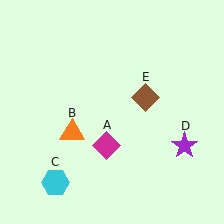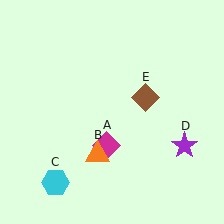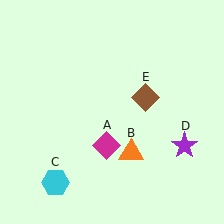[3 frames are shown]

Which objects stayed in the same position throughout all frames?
Magenta diamond (object A) and cyan hexagon (object C) and purple star (object D) and brown diamond (object E) remained stationary.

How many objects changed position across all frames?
1 object changed position: orange triangle (object B).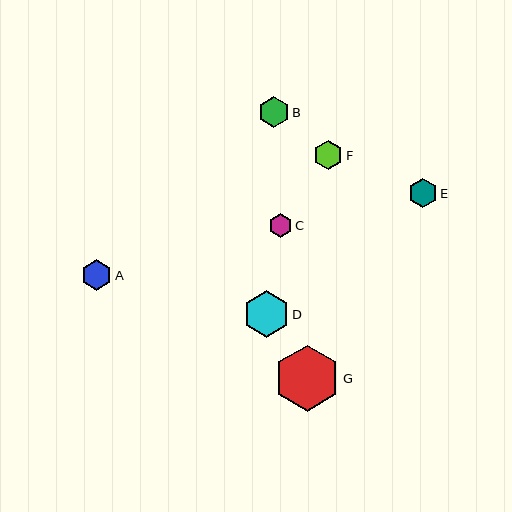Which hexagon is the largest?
Hexagon G is the largest with a size of approximately 66 pixels.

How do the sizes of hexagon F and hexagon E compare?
Hexagon F and hexagon E are approximately the same size.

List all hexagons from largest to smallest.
From largest to smallest: G, D, A, B, F, E, C.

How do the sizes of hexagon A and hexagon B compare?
Hexagon A and hexagon B are approximately the same size.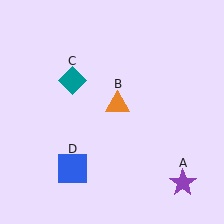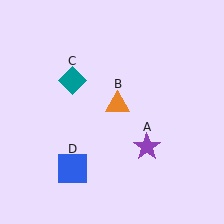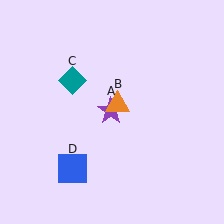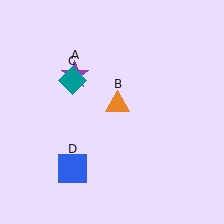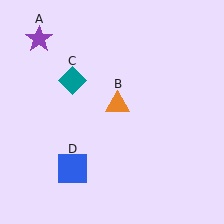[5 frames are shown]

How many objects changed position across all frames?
1 object changed position: purple star (object A).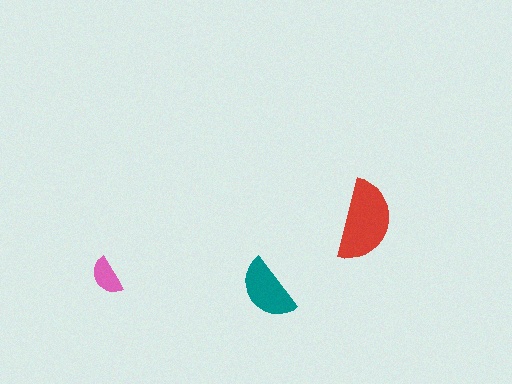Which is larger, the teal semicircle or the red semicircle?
The red one.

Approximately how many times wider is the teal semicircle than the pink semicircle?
About 1.5 times wider.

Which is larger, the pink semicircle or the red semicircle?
The red one.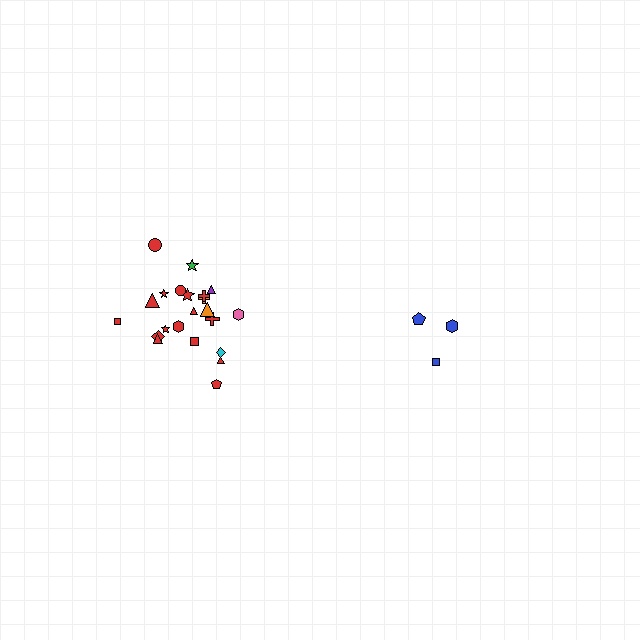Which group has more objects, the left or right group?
The left group.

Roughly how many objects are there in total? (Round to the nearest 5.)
Roughly 25 objects in total.